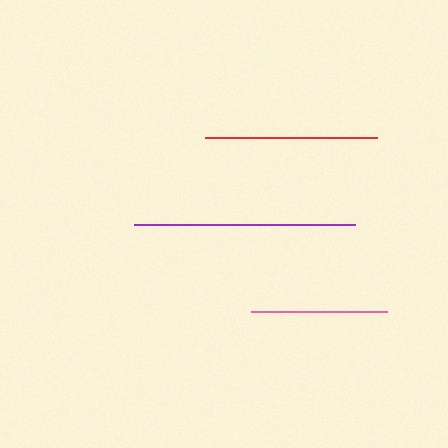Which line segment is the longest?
The purple line is the longest at approximately 221 pixels.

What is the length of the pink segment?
The pink segment is approximately 136 pixels long.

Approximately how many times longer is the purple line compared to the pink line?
The purple line is approximately 1.6 times the length of the pink line.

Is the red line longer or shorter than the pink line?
The red line is longer than the pink line.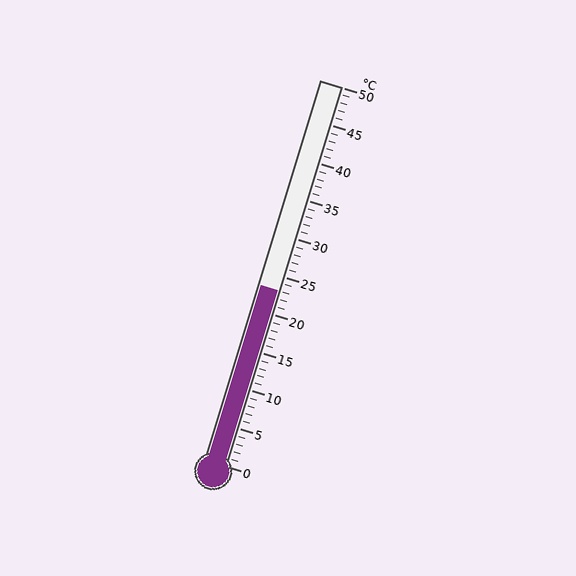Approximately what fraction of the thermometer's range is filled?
The thermometer is filled to approximately 45% of its range.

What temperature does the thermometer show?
The thermometer shows approximately 23°C.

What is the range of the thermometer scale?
The thermometer scale ranges from 0°C to 50°C.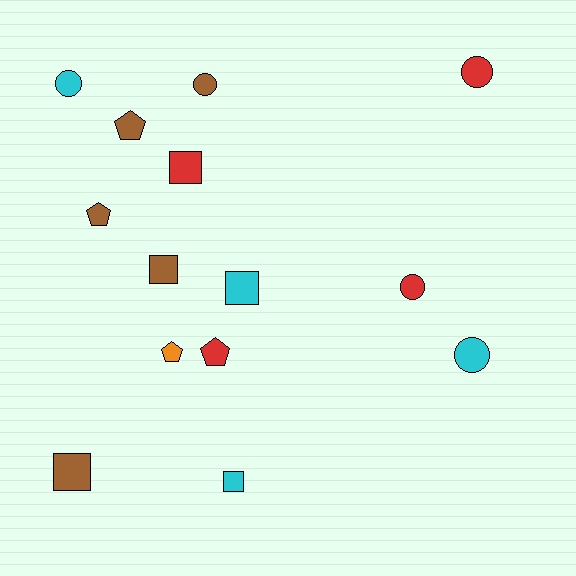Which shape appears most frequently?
Square, with 5 objects.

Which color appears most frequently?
Brown, with 5 objects.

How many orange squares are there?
There are no orange squares.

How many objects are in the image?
There are 14 objects.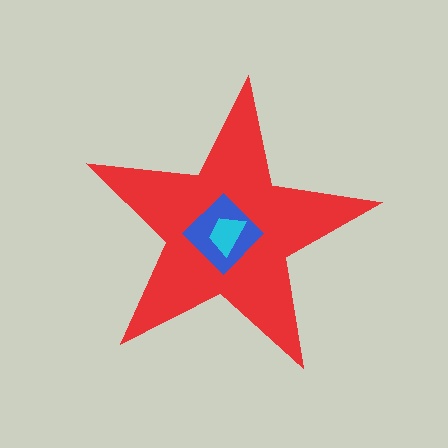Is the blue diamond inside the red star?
Yes.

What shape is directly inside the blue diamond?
The cyan trapezoid.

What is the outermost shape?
The red star.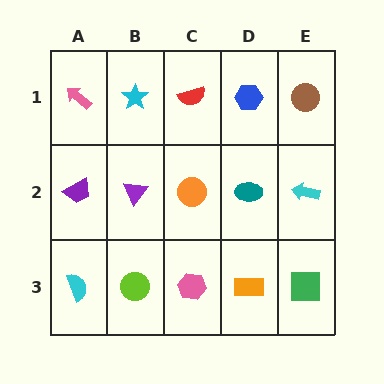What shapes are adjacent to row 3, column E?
A cyan arrow (row 2, column E), an orange rectangle (row 3, column D).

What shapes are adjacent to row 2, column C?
A red semicircle (row 1, column C), a pink hexagon (row 3, column C), a purple triangle (row 2, column B), a teal ellipse (row 2, column D).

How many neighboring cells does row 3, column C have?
3.